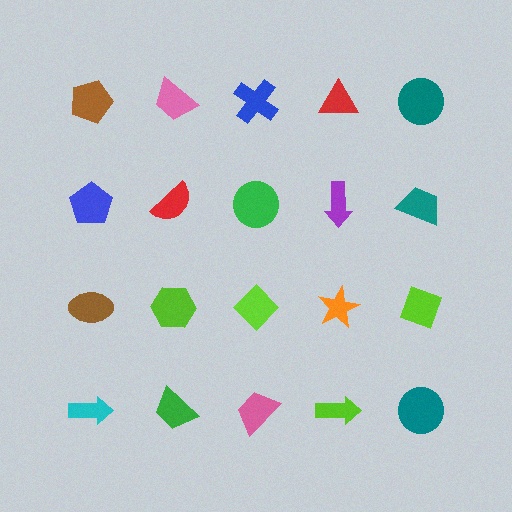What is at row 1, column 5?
A teal circle.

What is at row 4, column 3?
A pink trapezoid.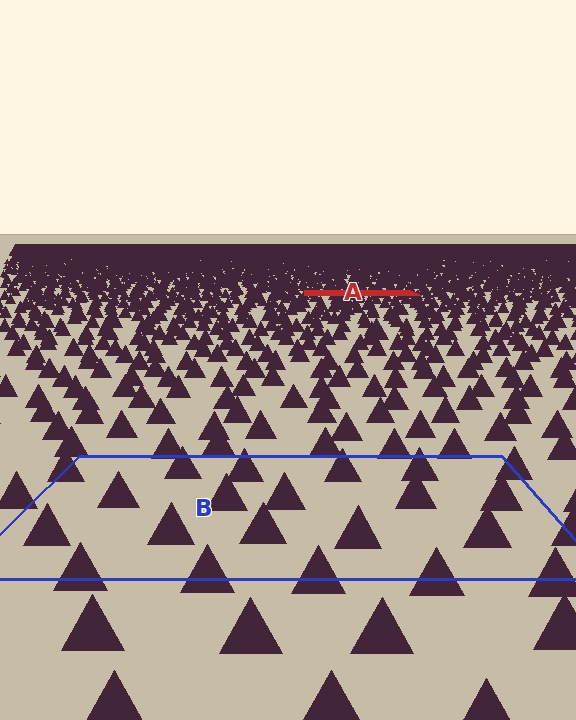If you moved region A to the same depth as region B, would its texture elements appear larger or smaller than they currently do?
They would appear larger. At a closer depth, the same texture elements are projected at a bigger on-screen size.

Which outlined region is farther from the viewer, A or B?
Region A is farther from the viewer — the texture elements inside it appear smaller and more densely packed.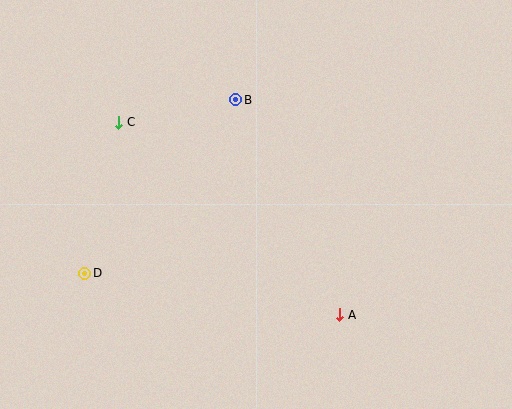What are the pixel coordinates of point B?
Point B is at (236, 100).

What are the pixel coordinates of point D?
Point D is at (85, 273).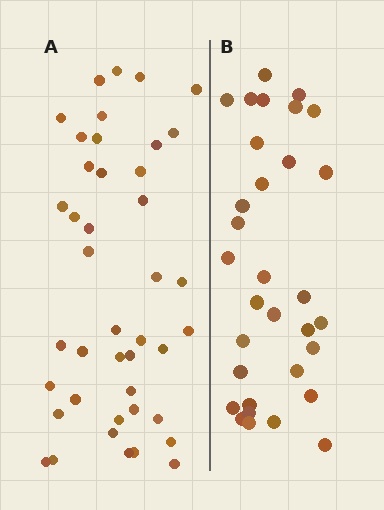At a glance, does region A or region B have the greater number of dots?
Region A (the left region) has more dots.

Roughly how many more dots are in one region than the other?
Region A has roughly 10 or so more dots than region B.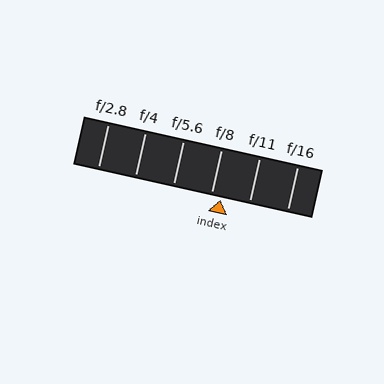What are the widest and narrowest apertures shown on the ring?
The widest aperture shown is f/2.8 and the narrowest is f/16.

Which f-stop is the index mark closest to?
The index mark is closest to f/8.